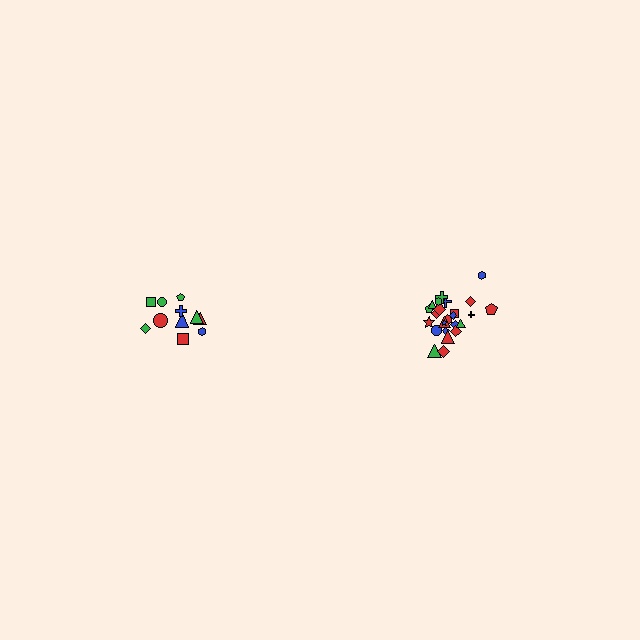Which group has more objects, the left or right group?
The right group.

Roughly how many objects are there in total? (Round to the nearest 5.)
Roughly 35 objects in total.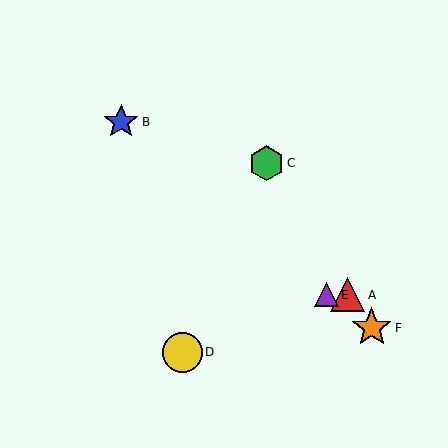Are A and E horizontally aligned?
Yes, both are at y≈295.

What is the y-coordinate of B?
Object B is at y≈122.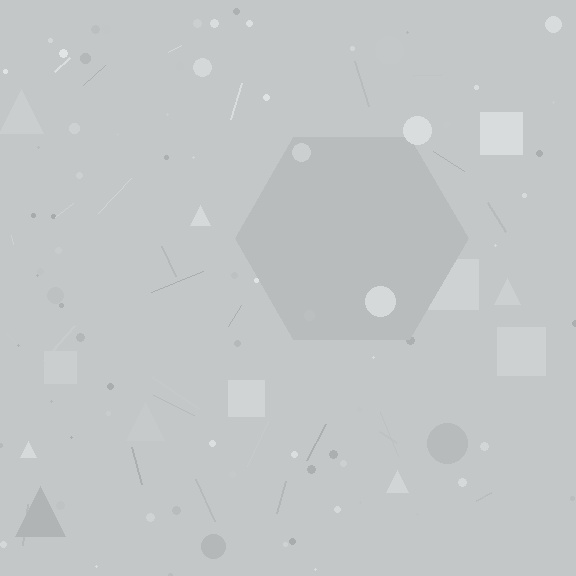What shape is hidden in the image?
A hexagon is hidden in the image.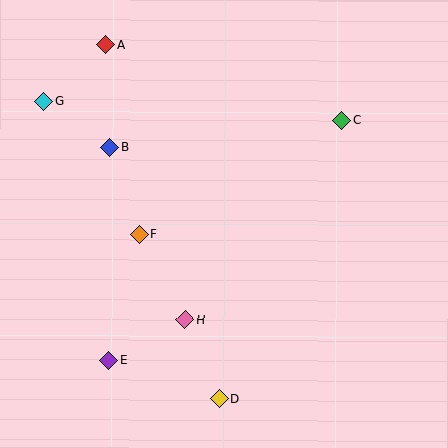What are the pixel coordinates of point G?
Point G is at (43, 101).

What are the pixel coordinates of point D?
Point D is at (219, 399).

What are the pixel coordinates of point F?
Point F is at (139, 234).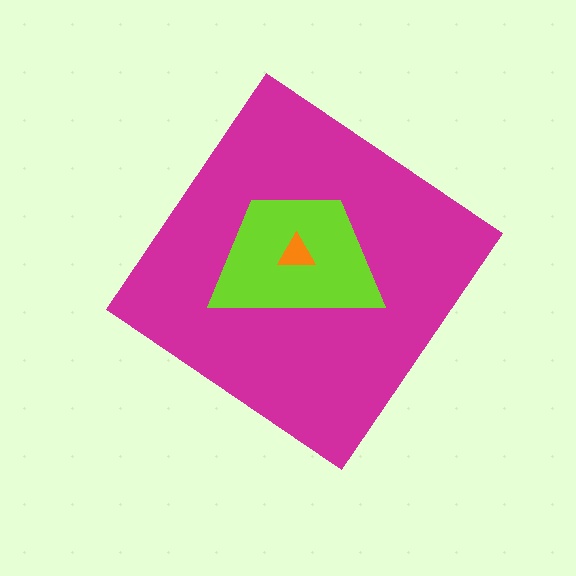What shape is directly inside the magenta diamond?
The lime trapezoid.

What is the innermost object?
The orange triangle.